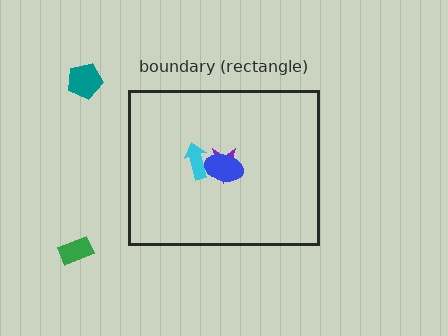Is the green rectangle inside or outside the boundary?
Outside.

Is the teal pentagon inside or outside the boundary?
Outside.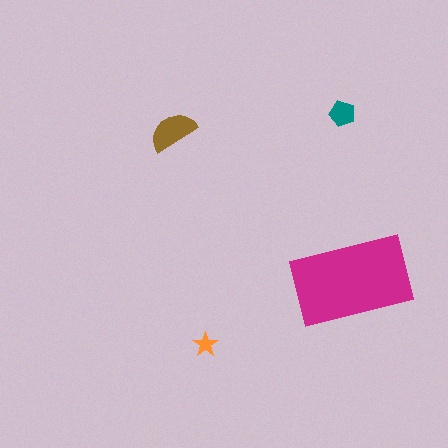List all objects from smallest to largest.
The orange star, the teal pentagon, the brown semicircle, the magenta rectangle.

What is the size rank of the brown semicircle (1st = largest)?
2nd.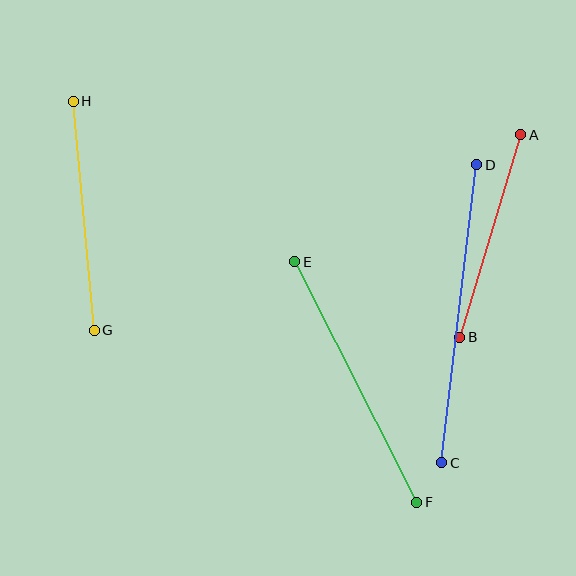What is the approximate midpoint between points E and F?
The midpoint is at approximately (356, 382) pixels.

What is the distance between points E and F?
The distance is approximately 270 pixels.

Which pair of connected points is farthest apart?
Points C and D are farthest apart.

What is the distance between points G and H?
The distance is approximately 230 pixels.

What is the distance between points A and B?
The distance is approximately 211 pixels.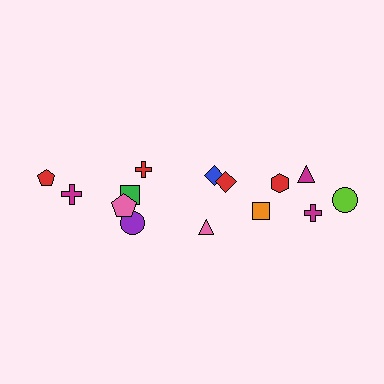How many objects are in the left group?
There are 6 objects.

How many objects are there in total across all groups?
There are 14 objects.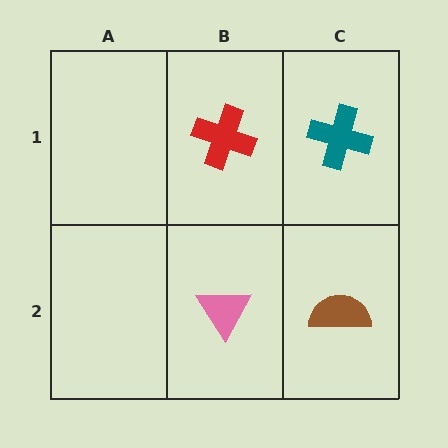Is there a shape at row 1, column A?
No, that cell is empty.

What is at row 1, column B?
A red cross.